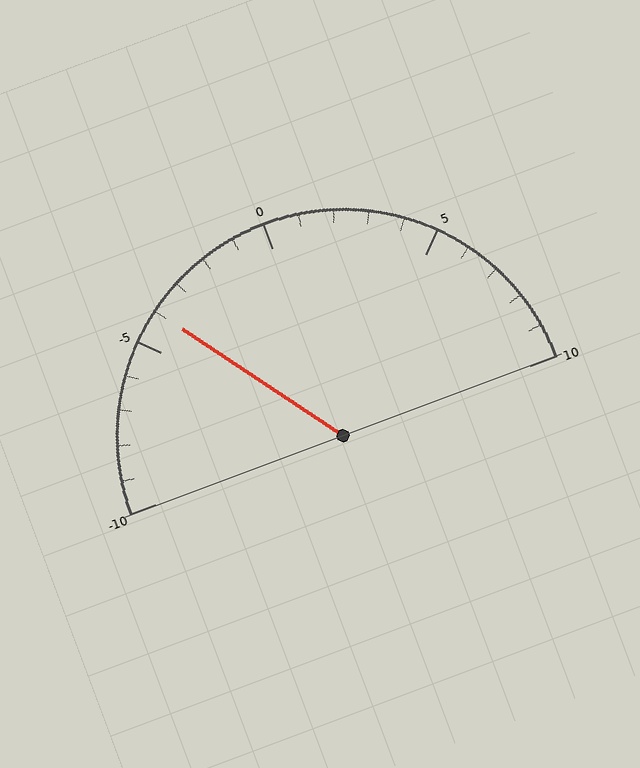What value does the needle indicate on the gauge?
The needle indicates approximately -4.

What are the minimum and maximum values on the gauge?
The gauge ranges from -10 to 10.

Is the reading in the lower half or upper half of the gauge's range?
The reading is in the lower half of the range (-10 to 10).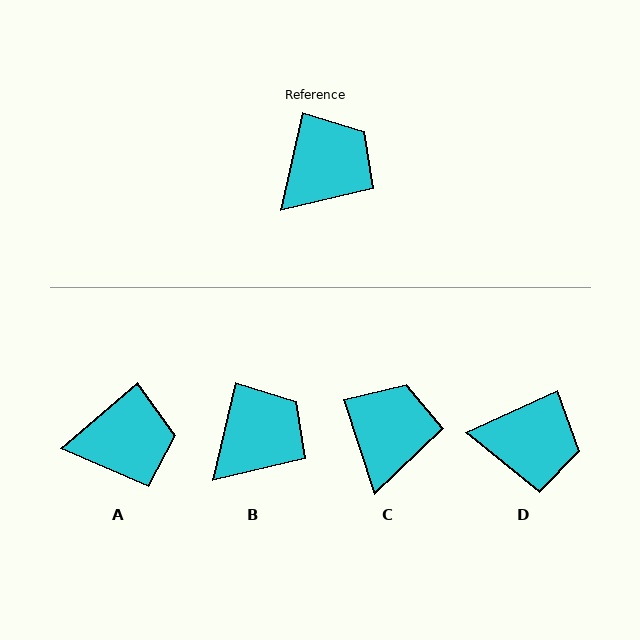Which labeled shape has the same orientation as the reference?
B.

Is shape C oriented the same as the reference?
No, it is off by about 31 degrees.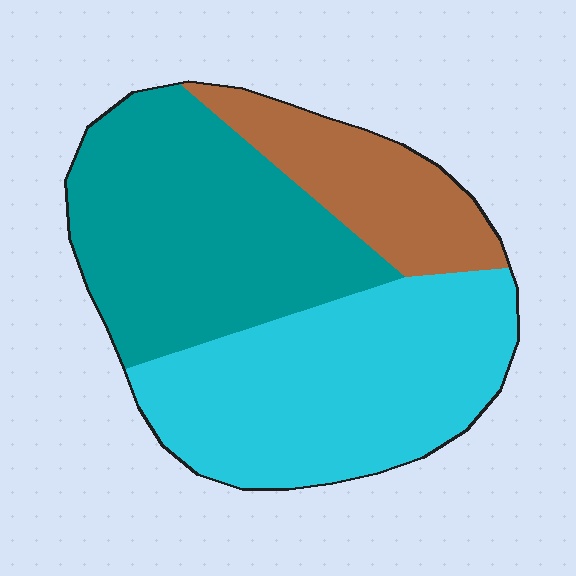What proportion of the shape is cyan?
Cyan covers 42% of the shape.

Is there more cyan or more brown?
Cyan.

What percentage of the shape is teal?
Teal takes up about two fifths (2/5) of the shape.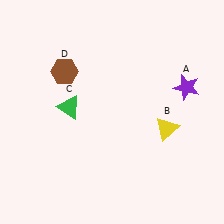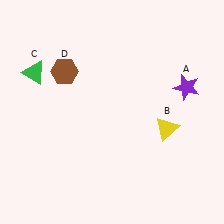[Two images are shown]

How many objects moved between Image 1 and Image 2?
1 object moved between the two images.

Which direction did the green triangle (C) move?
The green triangle (C) moved left.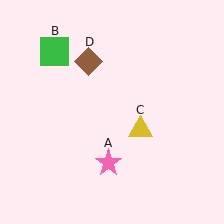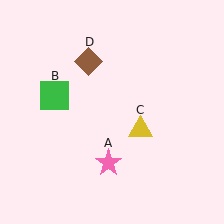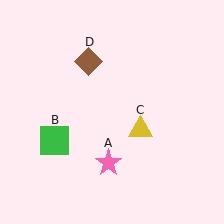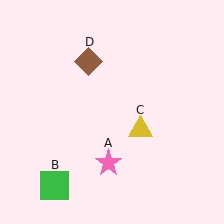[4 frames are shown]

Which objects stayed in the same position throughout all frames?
Pink star (object A) and yellow triangle (object C) and brown diamond (object D) remained stationary.